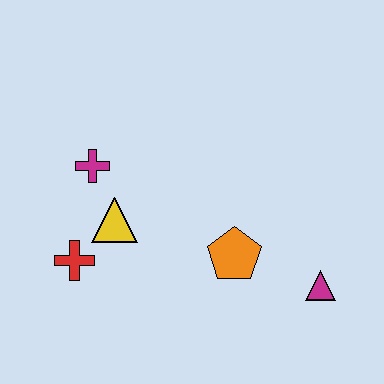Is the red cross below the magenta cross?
Yes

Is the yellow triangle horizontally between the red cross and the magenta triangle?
Yes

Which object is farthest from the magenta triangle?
The magenta cross is farthest from the magenta triangle.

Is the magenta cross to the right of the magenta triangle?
No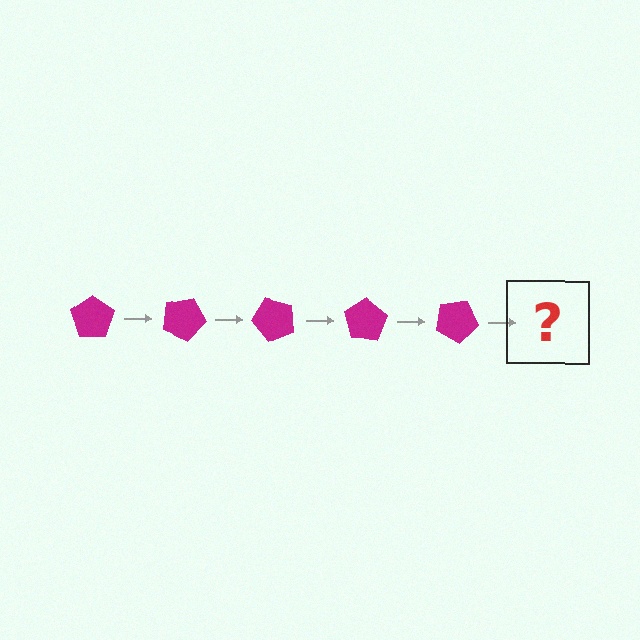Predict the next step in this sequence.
The next step is a magenta pentagon rotated 125 degrees.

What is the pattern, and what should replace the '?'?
The pattern is that the pentagon rotates 25 degrees each step. The '?' should be a magenta pentagon rotated 125 degrees.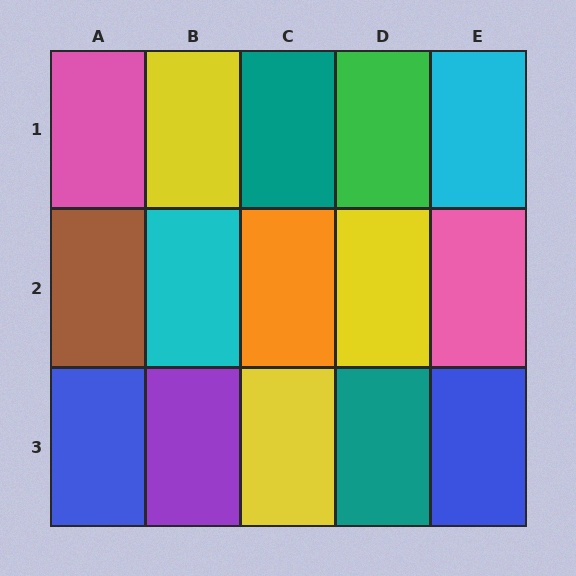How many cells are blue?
2 cells are blue.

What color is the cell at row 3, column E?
Blue.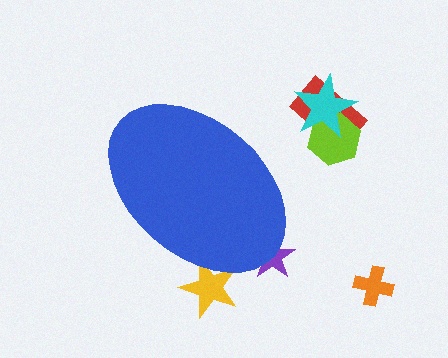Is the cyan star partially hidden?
No, the cyan star is fully visible.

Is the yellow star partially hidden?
Yes, the yellow star is partially hidden behind the blue ellipse.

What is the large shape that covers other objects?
A blue ellipse.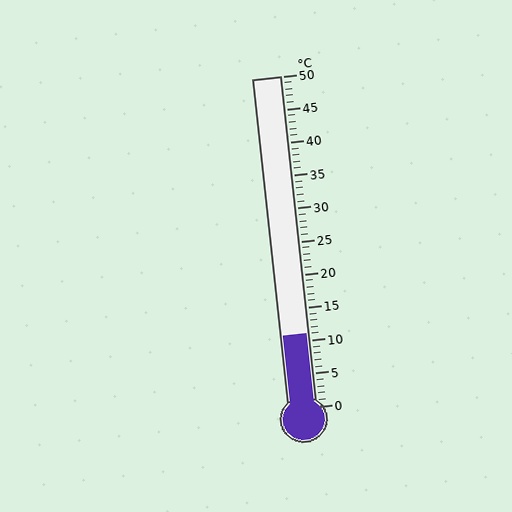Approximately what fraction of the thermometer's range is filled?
The thermometer is filled to approximately 20% of its range.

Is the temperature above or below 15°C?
The temperature is below 15°C.